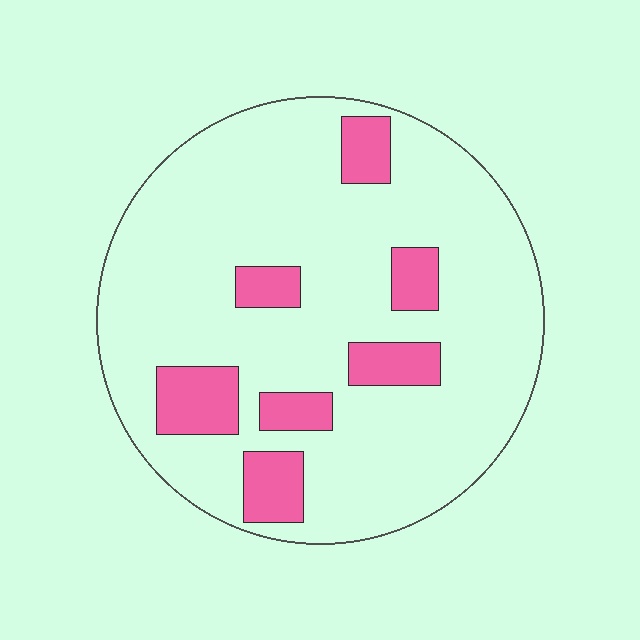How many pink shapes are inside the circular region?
7.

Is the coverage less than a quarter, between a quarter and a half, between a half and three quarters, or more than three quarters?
Less than a quarter.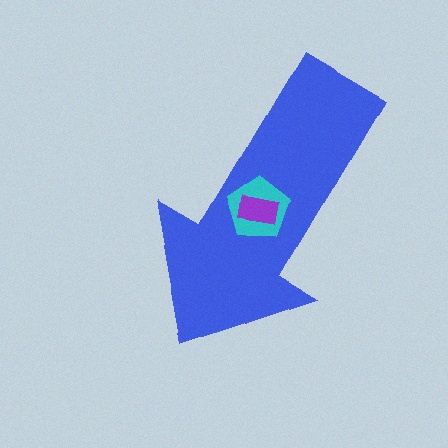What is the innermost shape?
The purple rectangle.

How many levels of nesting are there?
3.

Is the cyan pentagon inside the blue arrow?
Yes.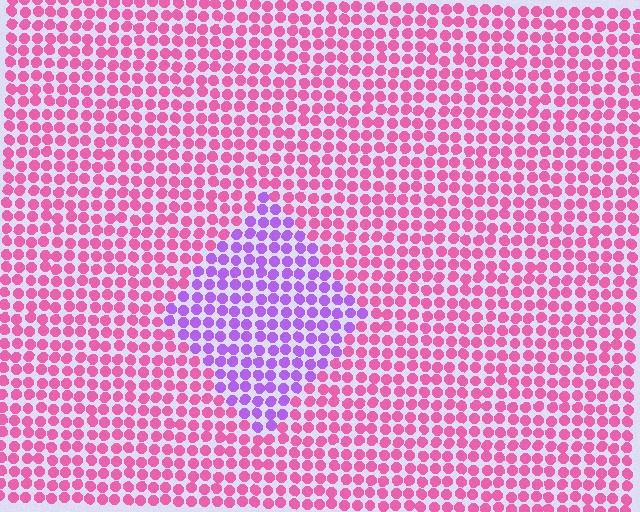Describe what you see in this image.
The image is filled with small pink elements in a uniform arrangement. A diamond-shaped region is visible where the elements are tinted to a slightly different hue, forming a subtle color boundary.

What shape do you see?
I see a diamond.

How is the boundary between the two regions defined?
The boundary is defined purely by a slight shift in hue (about 51 degrees). Spacing, size, and orientation are identical on both sides.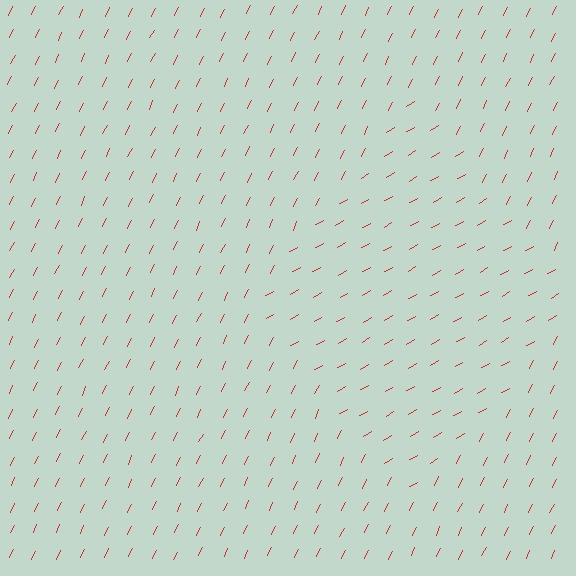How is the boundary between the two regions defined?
The boundary is defined purely by a change in line orientation (approximately 33 degrees difference). All lines are the same color and thickness.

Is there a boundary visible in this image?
Yes, there is a texture boundary formed by a change in line orientation.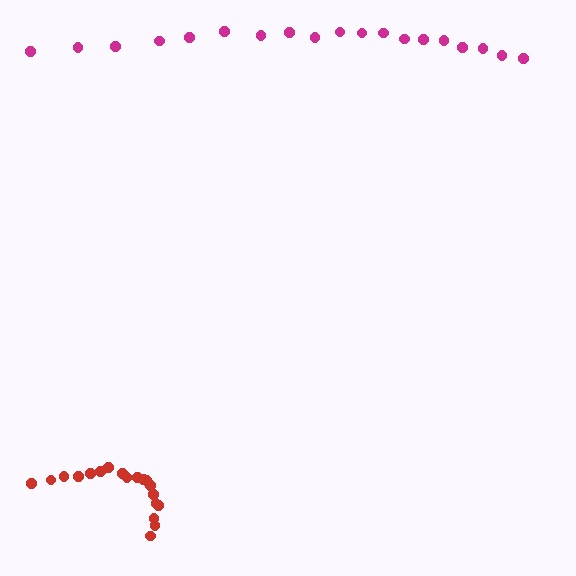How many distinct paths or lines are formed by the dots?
There are 2 distinct paths.